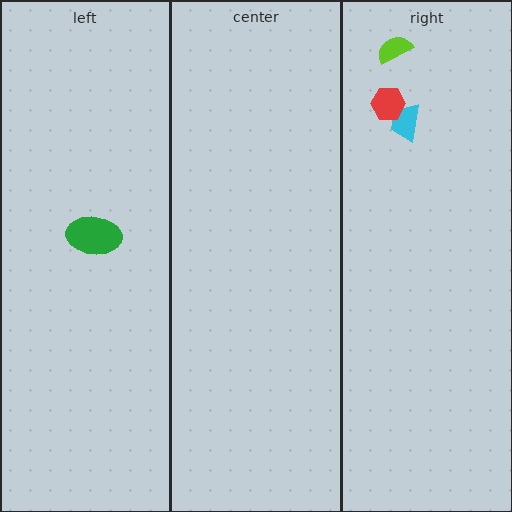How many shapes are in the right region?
3.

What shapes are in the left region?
The green ellipse.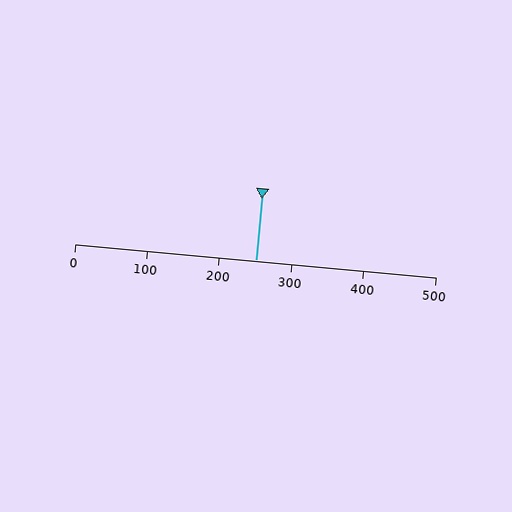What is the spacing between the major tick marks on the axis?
The major ticks are spaced 100 apart.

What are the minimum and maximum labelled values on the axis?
The axis runs from 0 to 500.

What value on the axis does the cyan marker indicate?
The marker indicates approximately 250.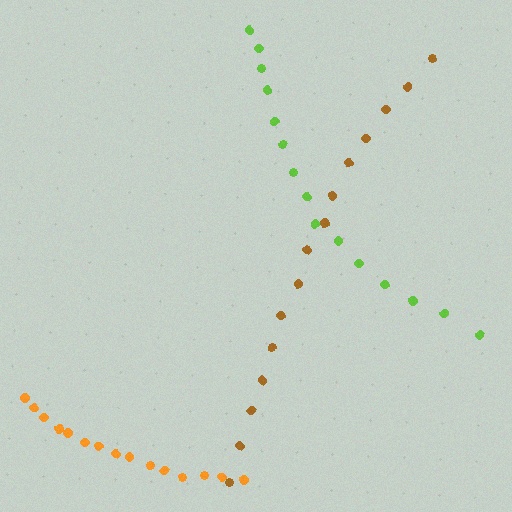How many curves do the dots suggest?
There are 3 distinct paths.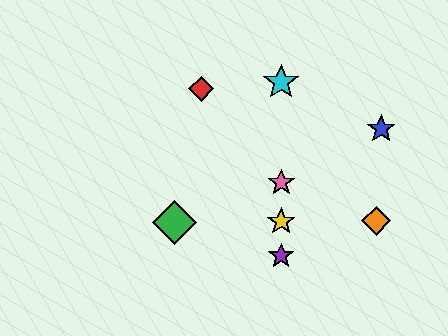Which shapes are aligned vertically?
The yellow star, the purple star, the cyan star, the pink star are aligned vertically.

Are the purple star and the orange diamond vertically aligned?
No, the purple star is at x≈281 and the orange diamond is at x≈376.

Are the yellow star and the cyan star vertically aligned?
Yes, both are at x≈281.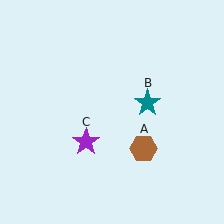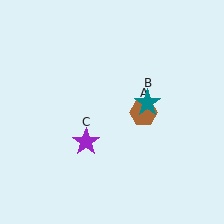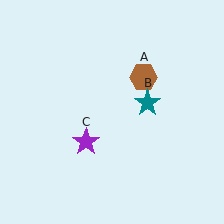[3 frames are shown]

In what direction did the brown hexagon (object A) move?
The brown hexagon (object A) moved up.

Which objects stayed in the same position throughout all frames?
Teal star (object B) and purple star (object C) remained stationary.